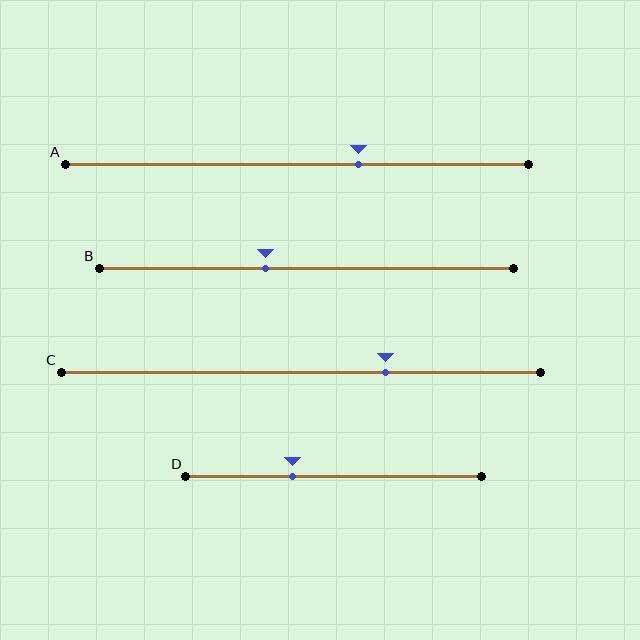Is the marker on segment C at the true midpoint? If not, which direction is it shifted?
No, the marker on segment C is shifted to the right by about 18% of the segment length.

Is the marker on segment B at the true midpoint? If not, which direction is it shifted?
No, the marker on segment B is shifted to the left by about 10% of the segment length.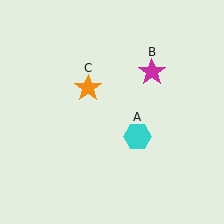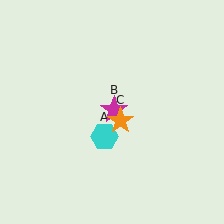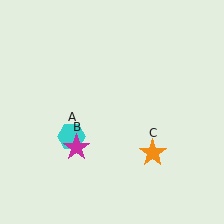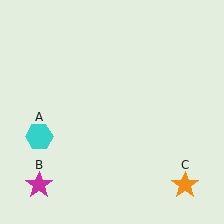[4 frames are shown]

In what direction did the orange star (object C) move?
The orange star (object C) moved down and to the right.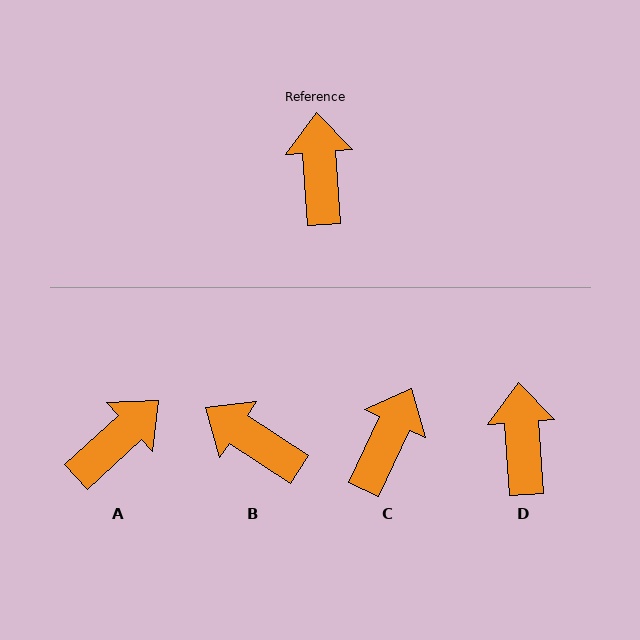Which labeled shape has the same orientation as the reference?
D.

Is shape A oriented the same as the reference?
No, it is off by about 51 degrees.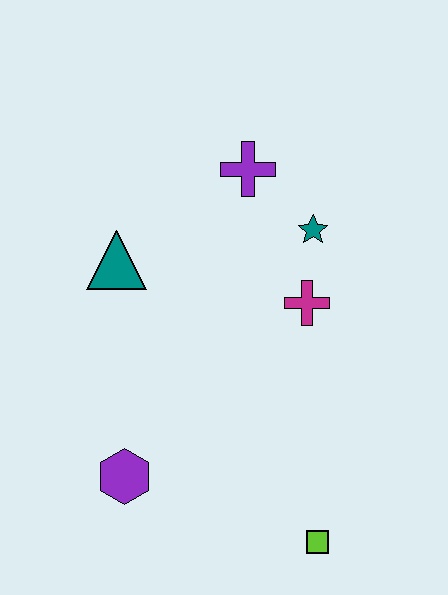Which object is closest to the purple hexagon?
The lime square is closest to the purple hexagon.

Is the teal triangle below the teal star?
Yes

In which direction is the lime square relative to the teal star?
The lime square is below the teal star.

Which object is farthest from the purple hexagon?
The purple cross is farthest from the purple hexagon.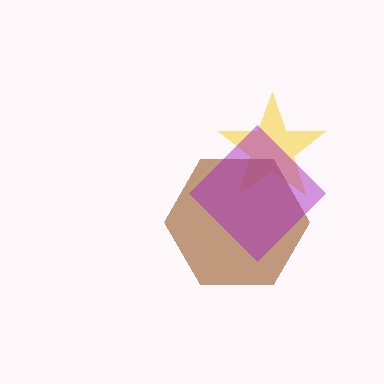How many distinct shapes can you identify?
There are 3 distinct shapes: a yellow star, a brown hexagon, a purple diamond.